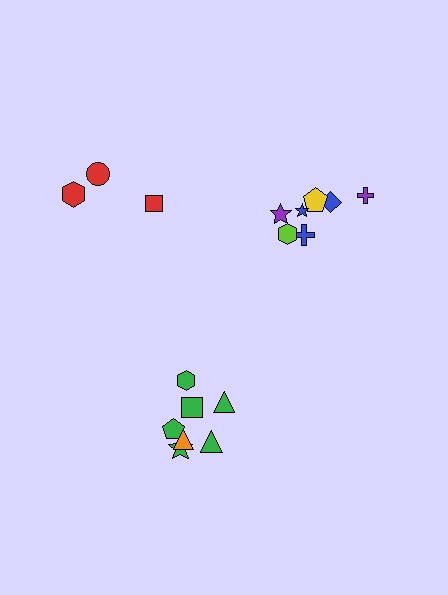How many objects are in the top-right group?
There are 7 objects.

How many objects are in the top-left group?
There are 3 objects.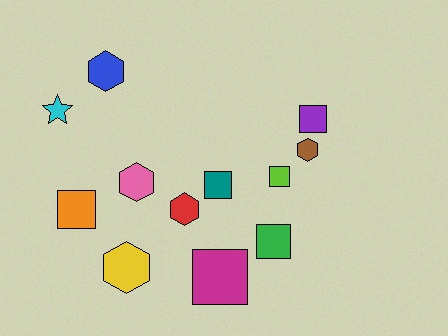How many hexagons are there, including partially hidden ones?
There are 5 hexagons.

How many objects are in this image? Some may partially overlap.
There are 12 objects.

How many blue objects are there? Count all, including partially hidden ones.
There is 1 blue object.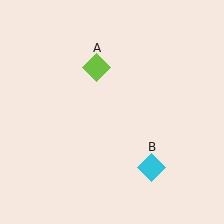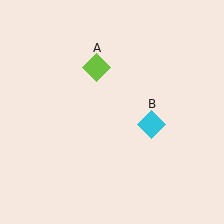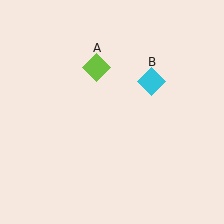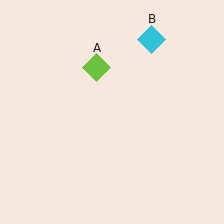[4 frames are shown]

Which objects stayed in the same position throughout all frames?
Lime diamond (object A) remained stationary.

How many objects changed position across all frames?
1 object changed position: cyan diamond (object B).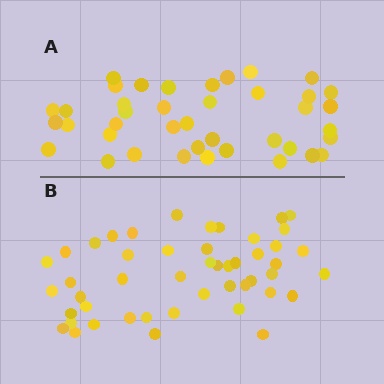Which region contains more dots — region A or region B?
Region B (the bottom region) has more dots.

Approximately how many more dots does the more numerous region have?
Region B has roughly 8 or so more dots than region A.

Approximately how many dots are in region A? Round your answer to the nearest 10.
About 40 dots.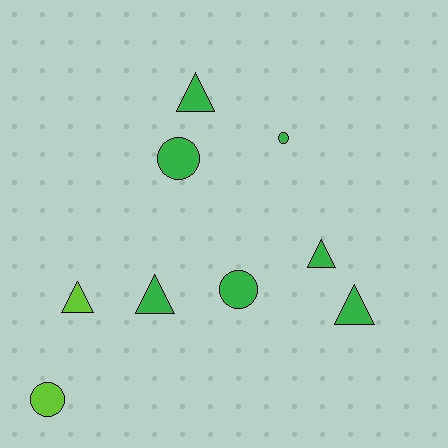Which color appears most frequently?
Green, with 7 objects.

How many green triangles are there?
There are 4 green triangles.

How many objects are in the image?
There are 9 objects.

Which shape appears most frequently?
Triangle, with 5 objects.